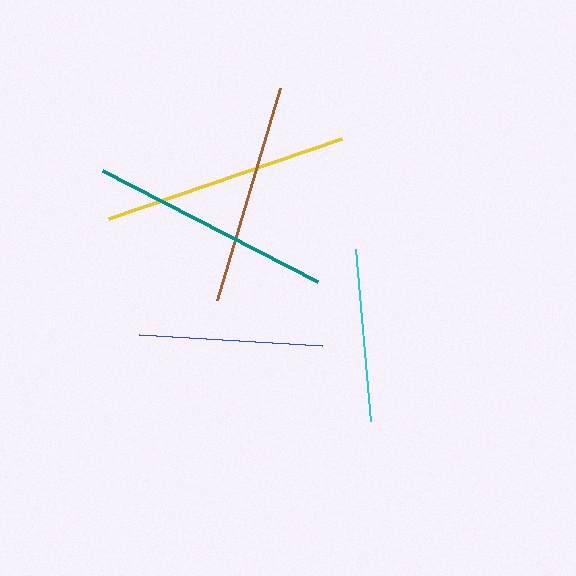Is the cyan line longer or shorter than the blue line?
The blue line is longer than the cyan line.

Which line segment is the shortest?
The cyan line is the shortest at approximately 172 pixels.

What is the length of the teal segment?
The teal segment is approximately 242 pixels long.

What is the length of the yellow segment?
The yellow segment is approximately 247 pixels long.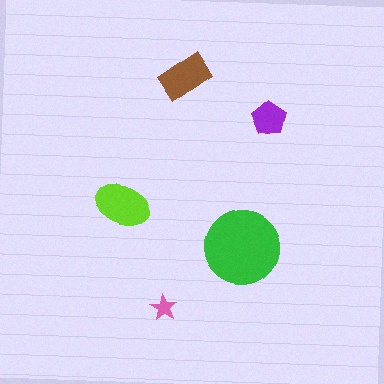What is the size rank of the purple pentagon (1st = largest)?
4th.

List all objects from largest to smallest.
The green circle, the lime ellipse, the brown rectangle, the purple pentagon, the pink star.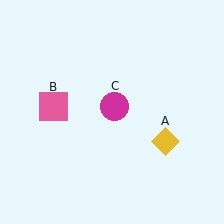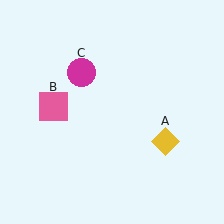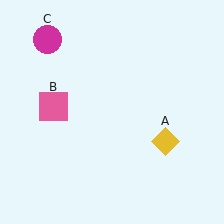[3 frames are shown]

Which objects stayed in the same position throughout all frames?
Yellow diamond (object A) and pink square (object B) remained stationary.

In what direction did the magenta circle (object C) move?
The magenta circle (object C) moved up and to the left.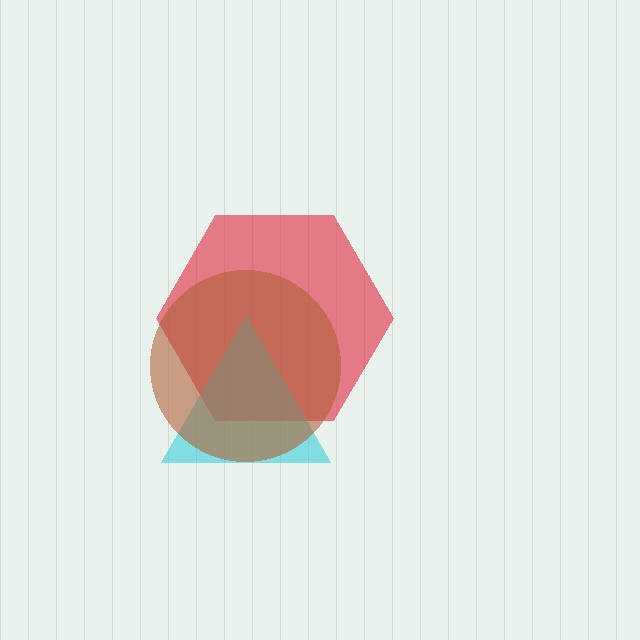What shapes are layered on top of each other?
The layered shapes are: a red hexagon, a cyan triangle, a brown circle.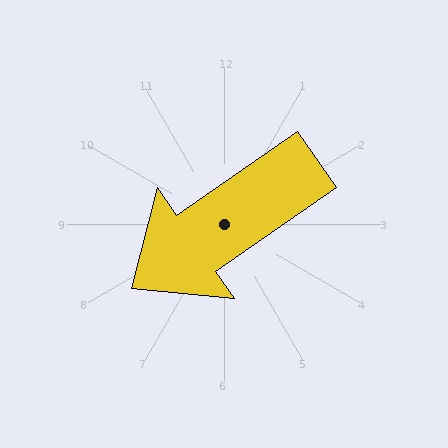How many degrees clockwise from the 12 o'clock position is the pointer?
Approximately 235 degrees.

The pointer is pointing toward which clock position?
Roughly 8 o'clock.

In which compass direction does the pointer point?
Southwest.